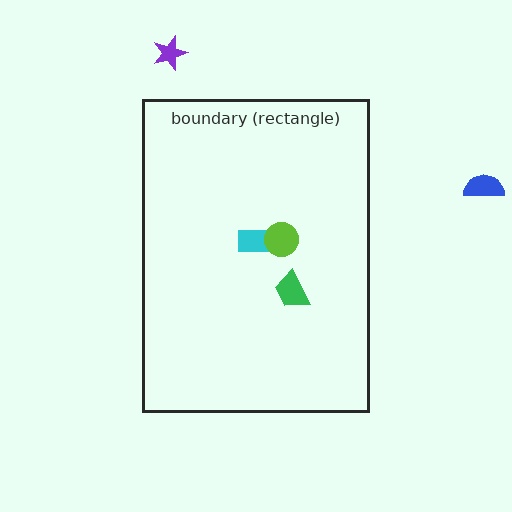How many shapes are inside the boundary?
3 inside, 2 outside.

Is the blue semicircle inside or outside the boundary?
Outside.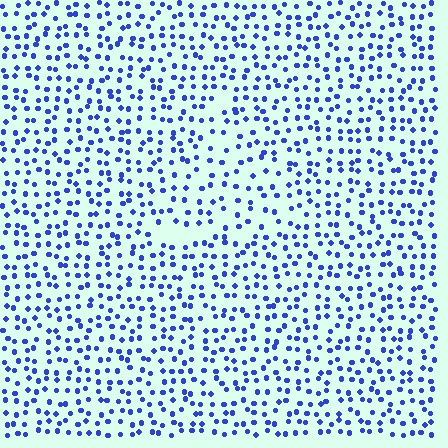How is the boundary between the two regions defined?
The boundary is defined by a change in element density (approximately 1.5x ratio). All elements are the same color, size, and shape.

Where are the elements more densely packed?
The elements are more densely packed outside the triangle boundary.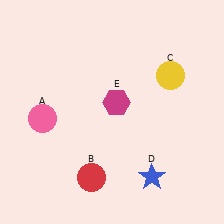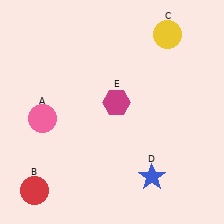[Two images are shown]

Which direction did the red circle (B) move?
The red circle (B) moved left.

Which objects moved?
The objects that moved are: the red circle (B), the yellow circle (C).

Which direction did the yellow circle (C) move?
The yellow circle (C) moved up.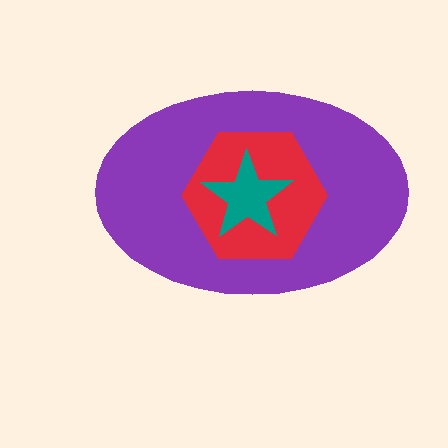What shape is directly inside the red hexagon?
The teal star.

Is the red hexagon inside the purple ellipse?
Yes.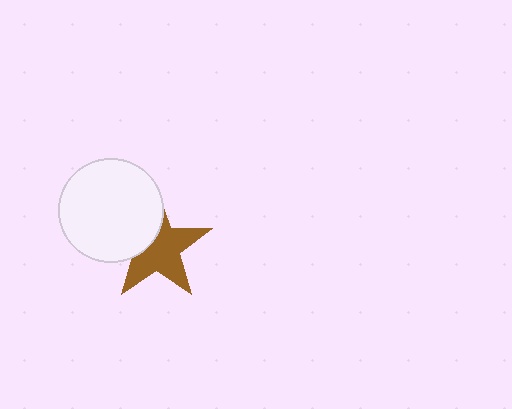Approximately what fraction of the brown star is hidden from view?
Roughly 35% of the brown star is hidden behind the white circle.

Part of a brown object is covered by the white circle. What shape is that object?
It is a star.